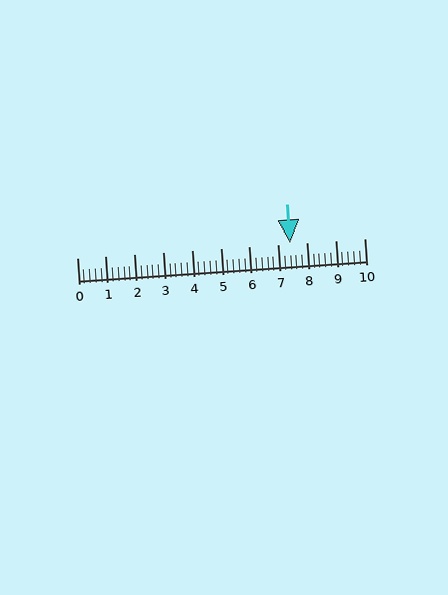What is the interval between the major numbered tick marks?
The major tick marks are spaced 1 units apart.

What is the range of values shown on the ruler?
The ruler shows values from 0 to 10.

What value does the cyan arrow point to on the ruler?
The cyan arrow points to approximately 7.4.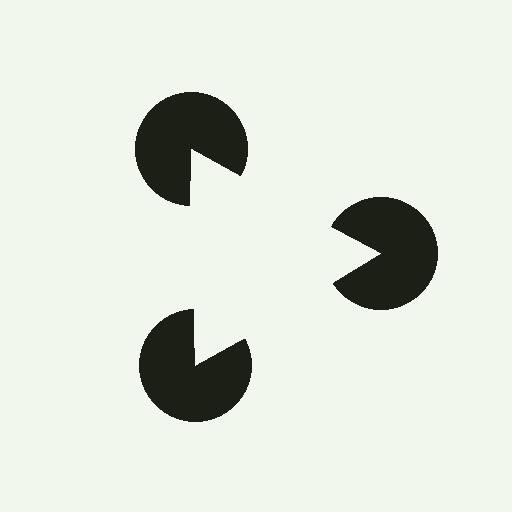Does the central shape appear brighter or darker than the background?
It typically appears slightly brighter than the background, even though no actual brightness change is drawn.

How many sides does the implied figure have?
3 sides.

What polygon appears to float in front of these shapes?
An illusory triangle — its edges are inferred from the aligned wedge cuts in the pac-man discs, not physically drawn.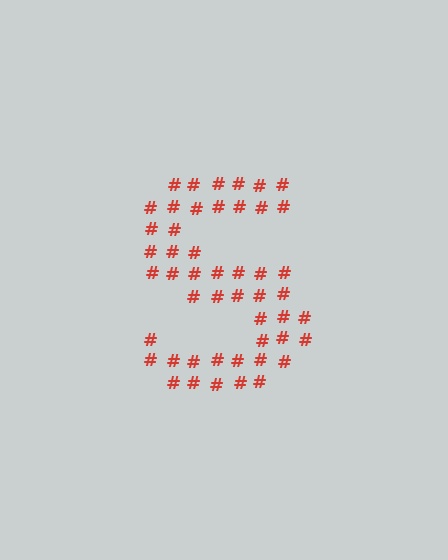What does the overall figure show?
The overall figure shows the letter S.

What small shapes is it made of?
It is made of small hash symbols.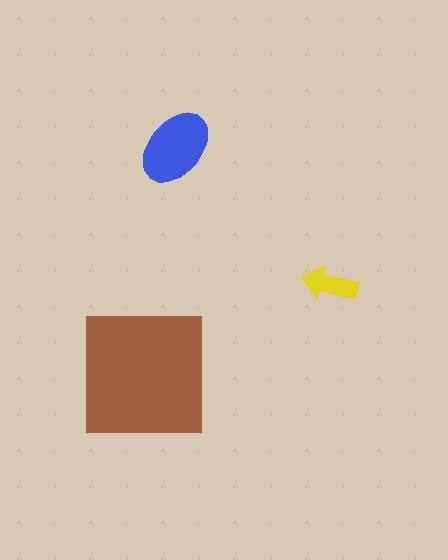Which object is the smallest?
The yellow arrow.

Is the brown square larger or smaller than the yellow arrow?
Larger.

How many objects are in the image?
There are 3 objects in the image.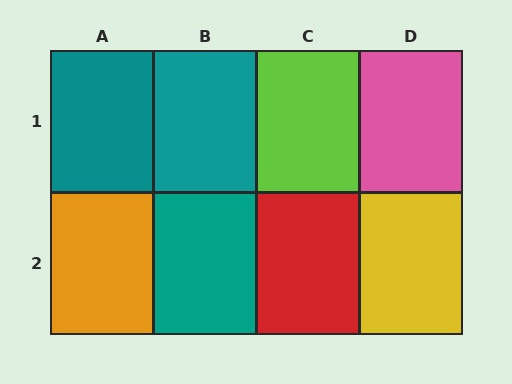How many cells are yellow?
1 cell is yellow.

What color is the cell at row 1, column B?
Teal.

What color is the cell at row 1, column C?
Lime.